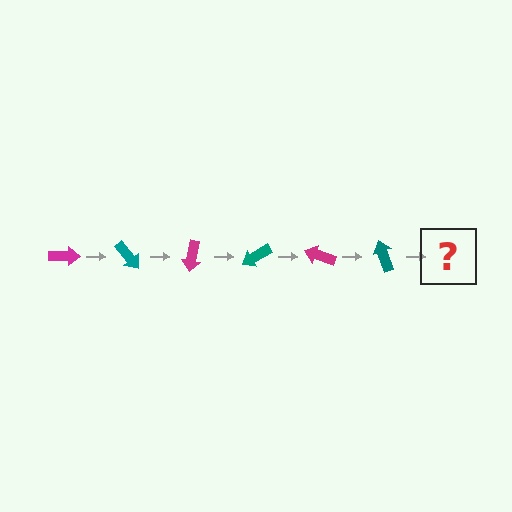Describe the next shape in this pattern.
It should be a magenta arrow, rotated 300 degrees from the start.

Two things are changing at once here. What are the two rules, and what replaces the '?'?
The two rules are that it rotates 50 degrees each step and the color cycles through magenta and teal. The '?' should be a magenta arrow, rotated 300 degrees from the start.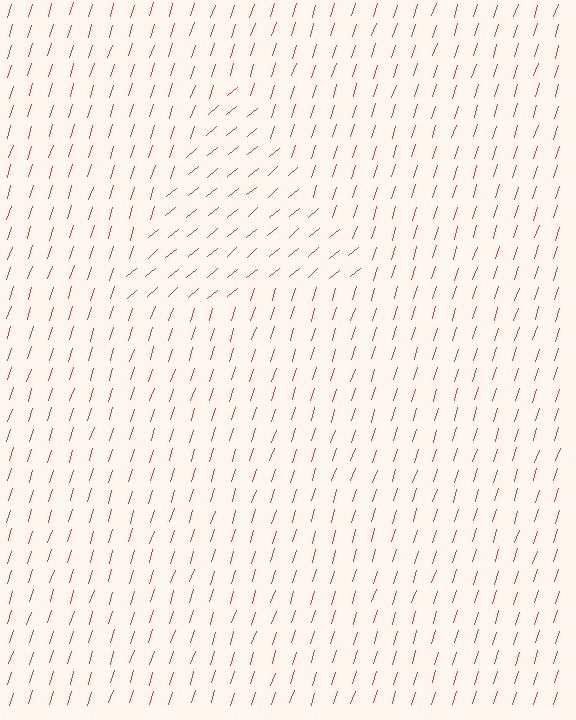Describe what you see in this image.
The image is filled with small red line segments. A triangle region in the image has lines oriented differently from the surrounding lines, creating a visible texture boundary.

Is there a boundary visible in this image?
Yes, there is a texture boundary formed by a change in line orientation.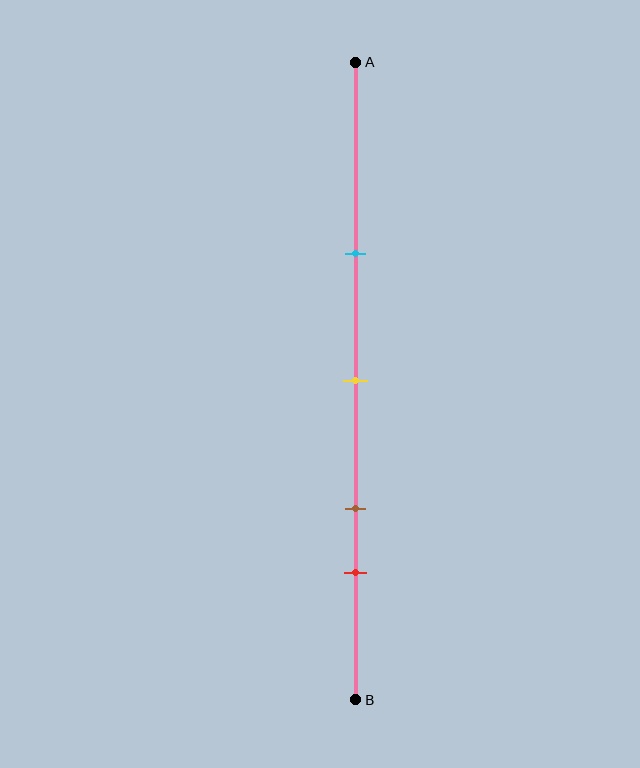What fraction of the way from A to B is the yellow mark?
The yellow mark is approximately 50% (0.5) of the way from A to B.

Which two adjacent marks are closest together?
The brown and red marks are the closest adjacent pair.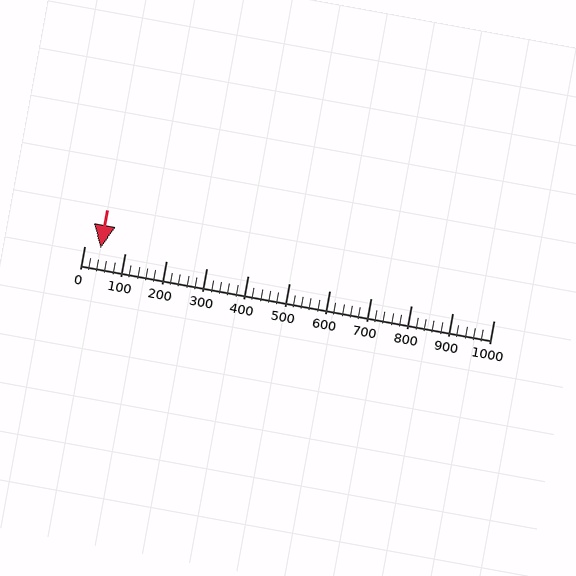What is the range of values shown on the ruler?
The ruler shows values from 0 to 1000.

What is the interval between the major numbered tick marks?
The major tick marks are spaced 100 units apart.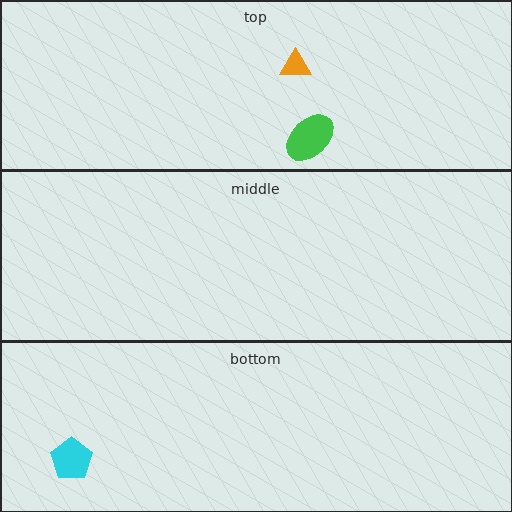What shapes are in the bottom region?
The cyan pentagon.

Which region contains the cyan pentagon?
The bottom region.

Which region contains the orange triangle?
The top region.